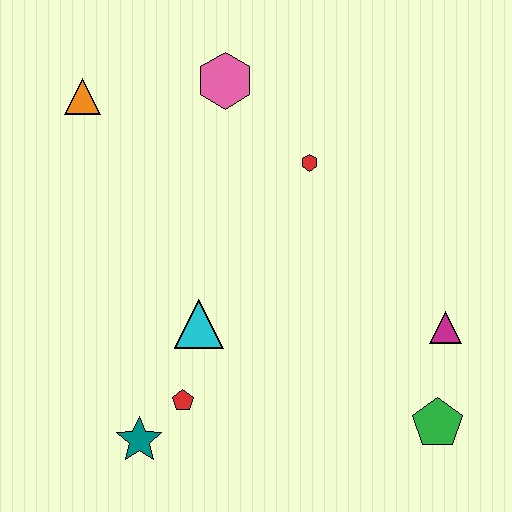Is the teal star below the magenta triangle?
Yes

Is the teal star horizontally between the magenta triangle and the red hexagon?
No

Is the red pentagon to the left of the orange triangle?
No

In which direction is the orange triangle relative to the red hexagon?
The orange triangle is to the left of the red hexagon.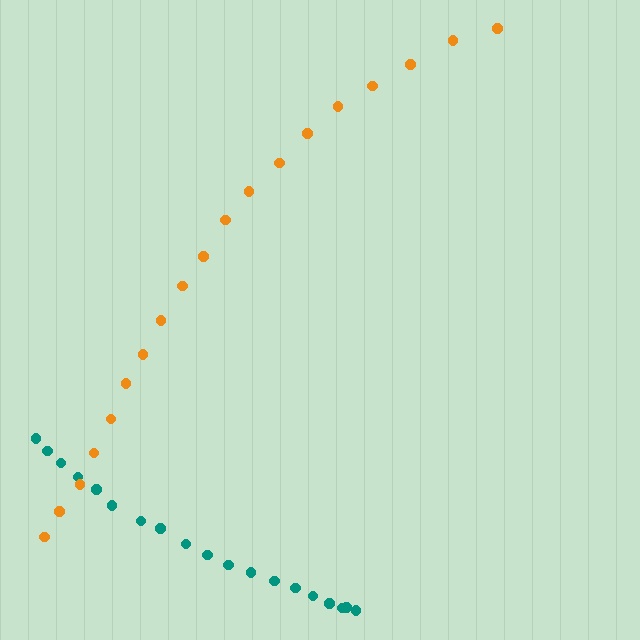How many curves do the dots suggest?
There are 2 distinct paths.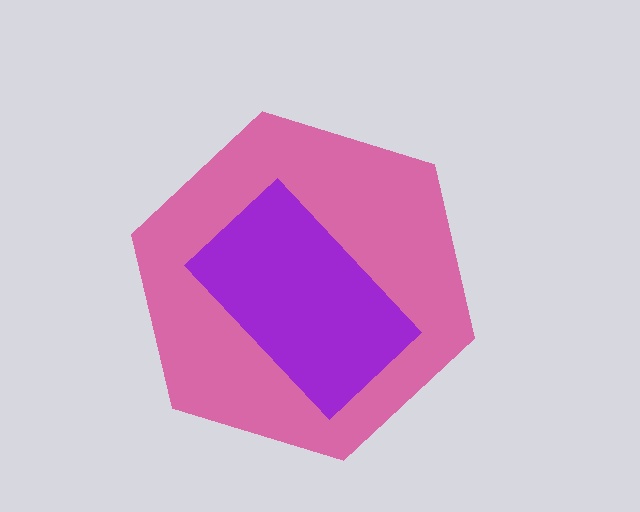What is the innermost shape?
The purple rectangle.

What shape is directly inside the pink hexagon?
The purple rectangle.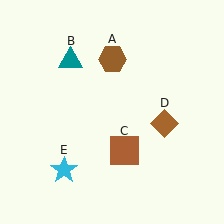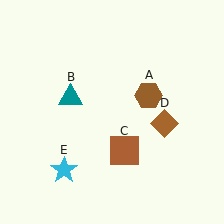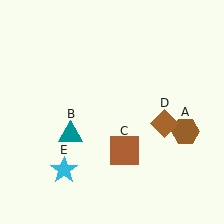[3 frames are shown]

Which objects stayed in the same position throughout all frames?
Brown square (object C) and brown diamond (object D) and cyan star (object E) remained stationary.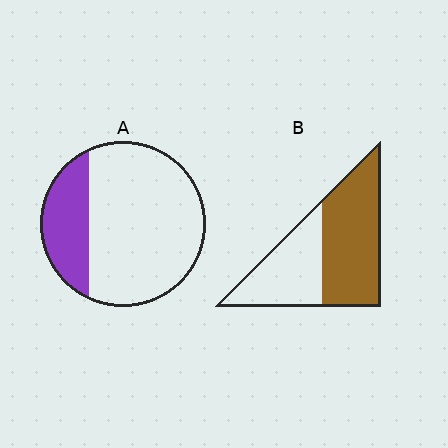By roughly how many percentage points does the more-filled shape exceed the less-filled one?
By roughly 35 percentage points (B over A).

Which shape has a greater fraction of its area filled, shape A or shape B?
Shape B.